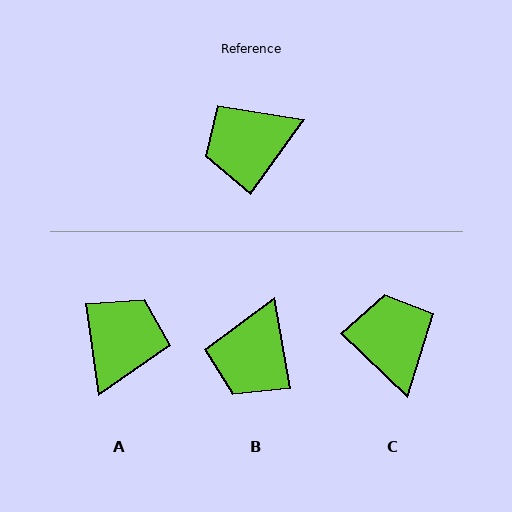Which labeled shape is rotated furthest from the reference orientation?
A, about 136 degrees away.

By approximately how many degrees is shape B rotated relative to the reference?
Approximately 46 degrees counter-clockwise.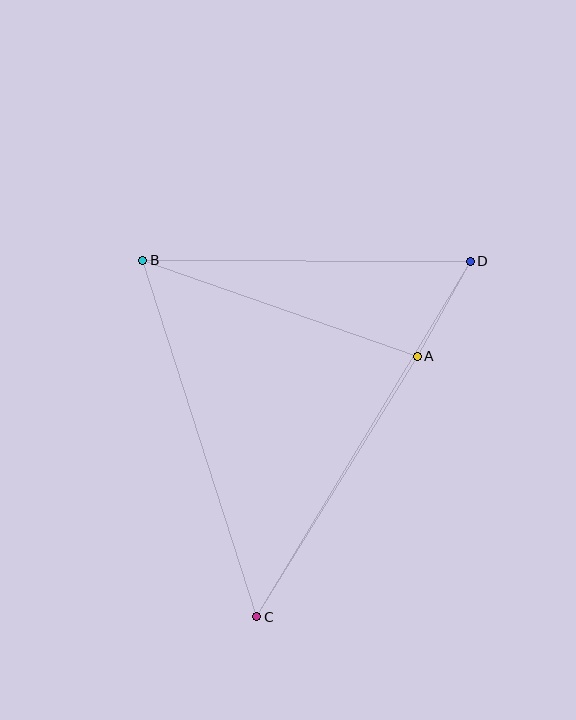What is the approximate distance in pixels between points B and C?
The distance between B and C is approximately 374 pixels.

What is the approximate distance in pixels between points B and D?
The distance between B and D is approximately 328 pixels.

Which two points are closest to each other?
Points A and D are closest to each other.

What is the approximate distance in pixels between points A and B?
The distance between A and B is approximately 291 pixels.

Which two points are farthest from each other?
Points C and D are farthest from each other.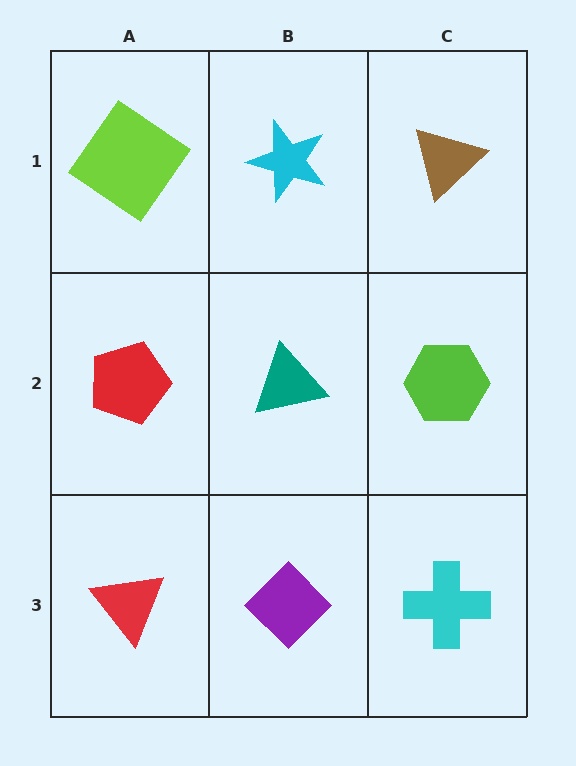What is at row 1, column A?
A lime diamond.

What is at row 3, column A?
A red triangle.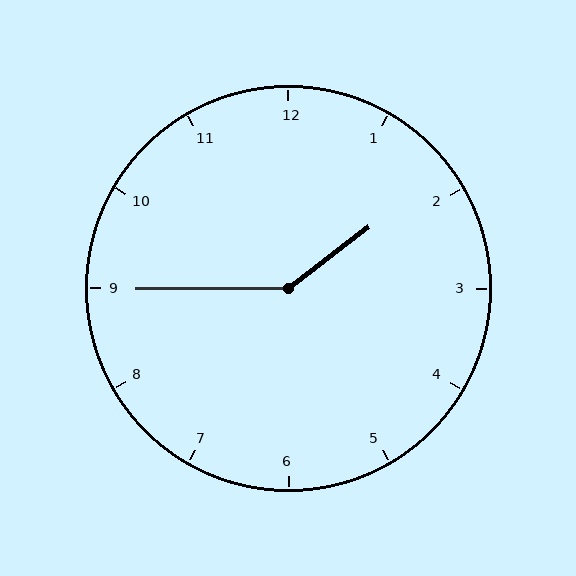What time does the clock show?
1:45.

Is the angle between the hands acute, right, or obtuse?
It is obtuse.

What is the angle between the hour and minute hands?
Approximately 142 degrees.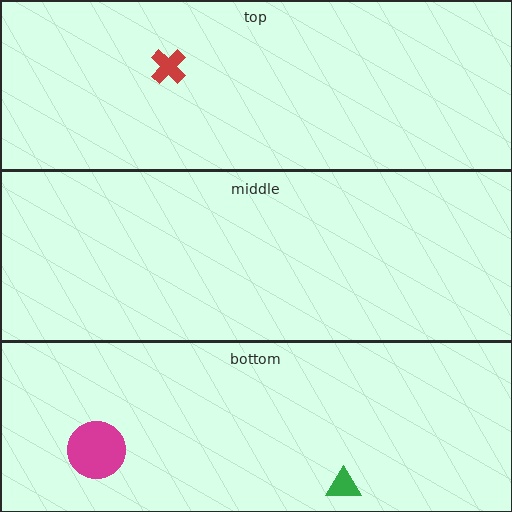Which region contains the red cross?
The top region.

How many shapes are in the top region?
1.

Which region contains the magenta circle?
The bottom region.